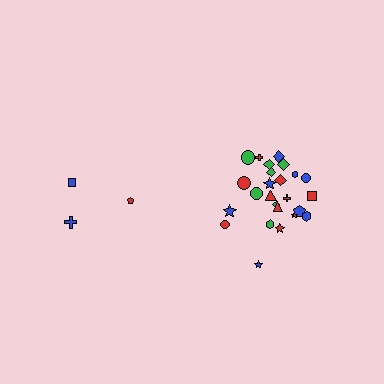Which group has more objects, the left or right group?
The right group.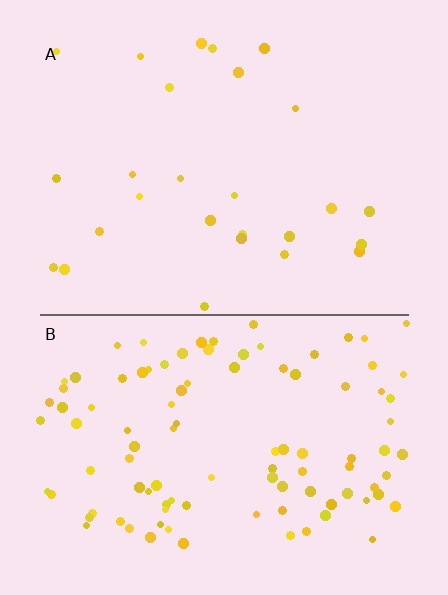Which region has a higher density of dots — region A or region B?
B (the bottom).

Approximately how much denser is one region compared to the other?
Approximately 3.8× — region B over region A.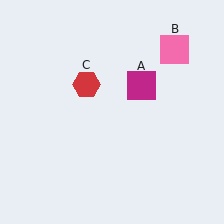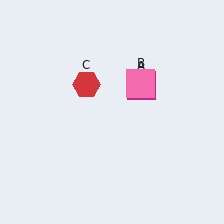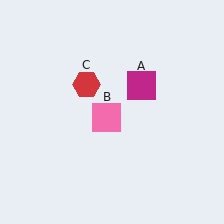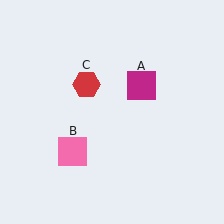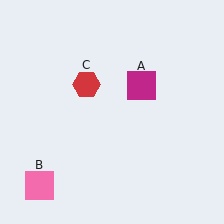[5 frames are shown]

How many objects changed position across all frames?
1 object changed position: pink square (object B).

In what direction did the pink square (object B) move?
The pink square (object B) moved down and to the left.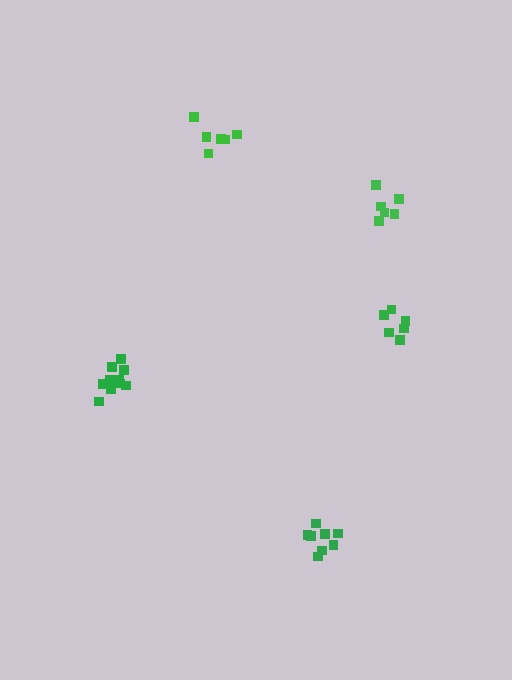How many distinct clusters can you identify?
There are 5 distinct clusters.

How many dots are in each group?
Group 1: 6 dots, Group 2: 6 dots, Group 3: 6 dots, Group 4: 11 dots, Group 5: 8 dots (37 total).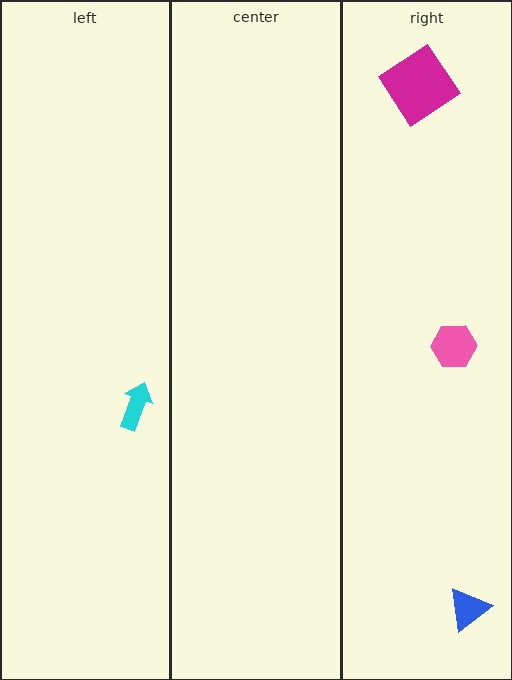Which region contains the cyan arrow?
The left region.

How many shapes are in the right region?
3.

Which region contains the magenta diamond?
The right region.